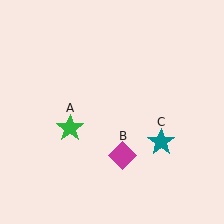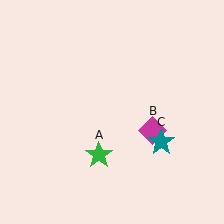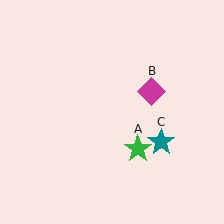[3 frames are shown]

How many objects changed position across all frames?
2 objects changed position: green star (object A), magenta diamond (object B).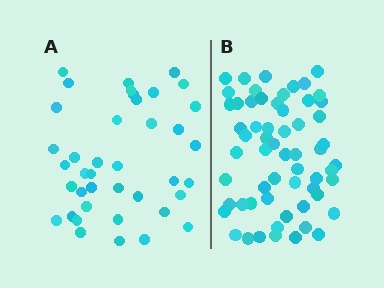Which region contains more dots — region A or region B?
Region B (the right region) has more dots.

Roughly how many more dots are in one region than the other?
Region B has approximately 20 more dots than region A.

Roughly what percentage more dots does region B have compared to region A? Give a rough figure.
About 50% more.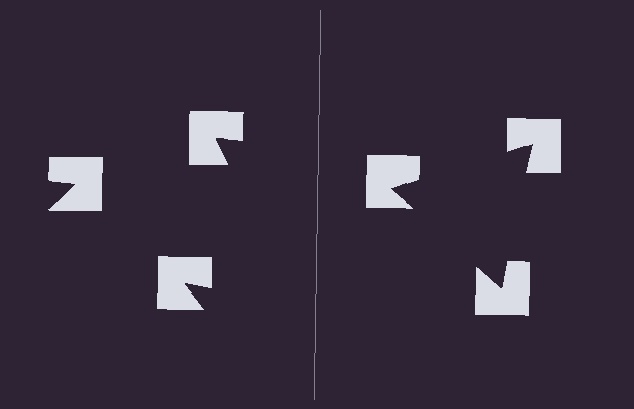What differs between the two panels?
The notched squares are positioned identically on both sides; only the wedge orientations differ. On the right they align to a triangle; on the left they are misaligned.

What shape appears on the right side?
An illusory triangle.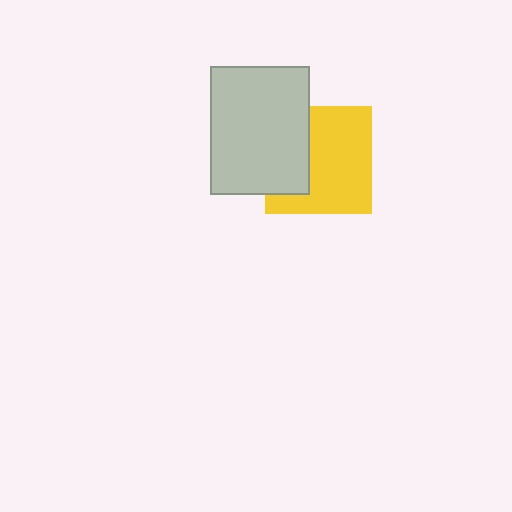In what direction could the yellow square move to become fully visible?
The yellow square could move right. That would shift it out from behind the light gray rectangle entirely.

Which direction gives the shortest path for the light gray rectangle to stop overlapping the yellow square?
Moving left gives the shortest separation.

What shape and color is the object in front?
The object in front is a light gray rectangle.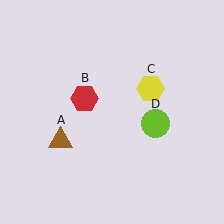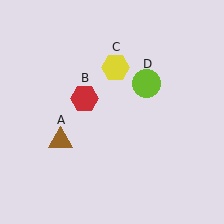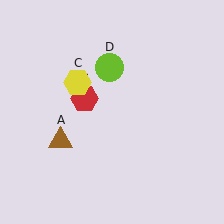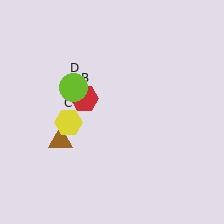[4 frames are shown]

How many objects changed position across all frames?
2 objects changed position: yellow hexagon (object C), lime circle (object D).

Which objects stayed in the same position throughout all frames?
Brown triangle (object A) and red hexagon (object B) remained stationary.